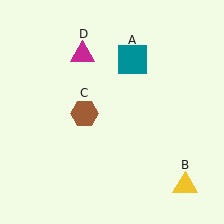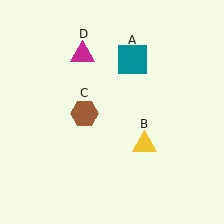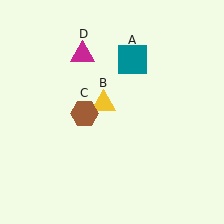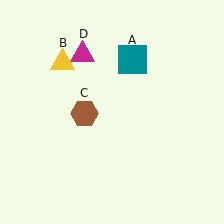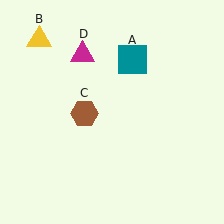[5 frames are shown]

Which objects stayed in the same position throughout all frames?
Teal square (object A) and brown hexagon (object C) and magenta triangle (object D) remained stationary.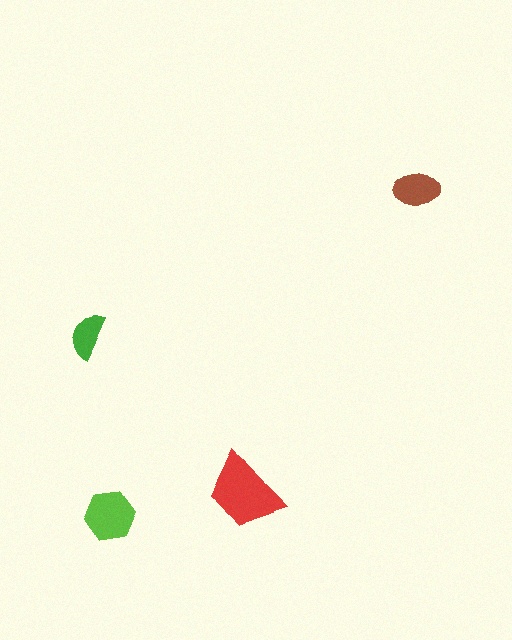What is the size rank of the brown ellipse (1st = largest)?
3rd.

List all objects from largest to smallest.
The red trapezoid, the lime hexagon, the brown ellipse, the green semicircle.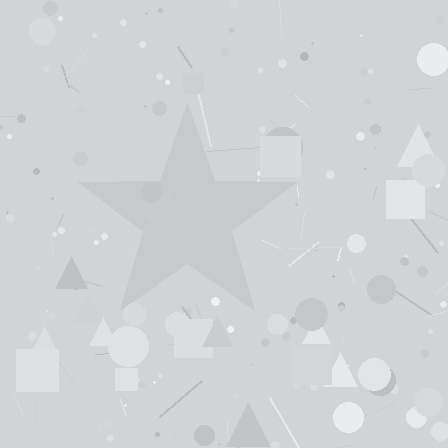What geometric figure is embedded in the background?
A star is embedded in the background.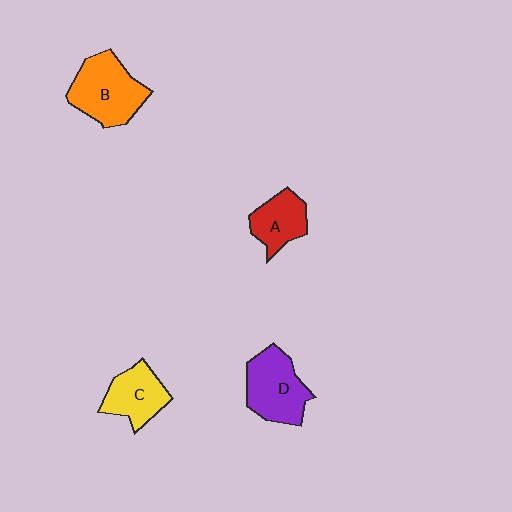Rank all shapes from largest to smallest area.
From largest to smallest: B (orange), D (purple), C (yellow), A (red).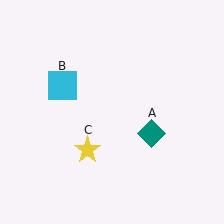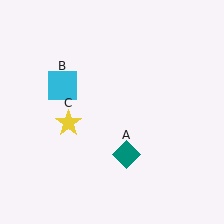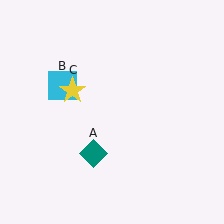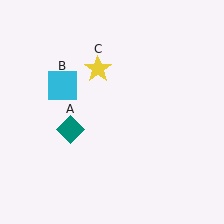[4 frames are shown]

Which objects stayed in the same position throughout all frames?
Cyan square (object B) remained stationary.